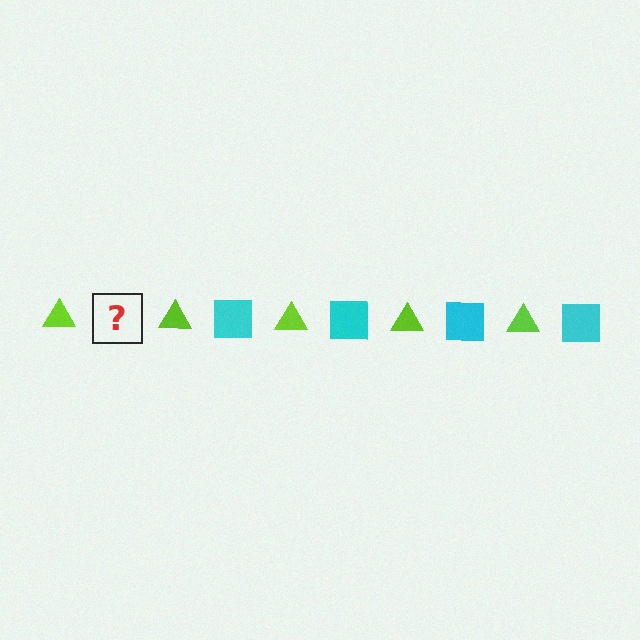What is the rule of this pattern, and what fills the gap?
The rule is that the pattern alternates between lime triangle and cyan square. The gap should be filled with a cyan square.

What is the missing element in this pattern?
The missing element is a cyan square.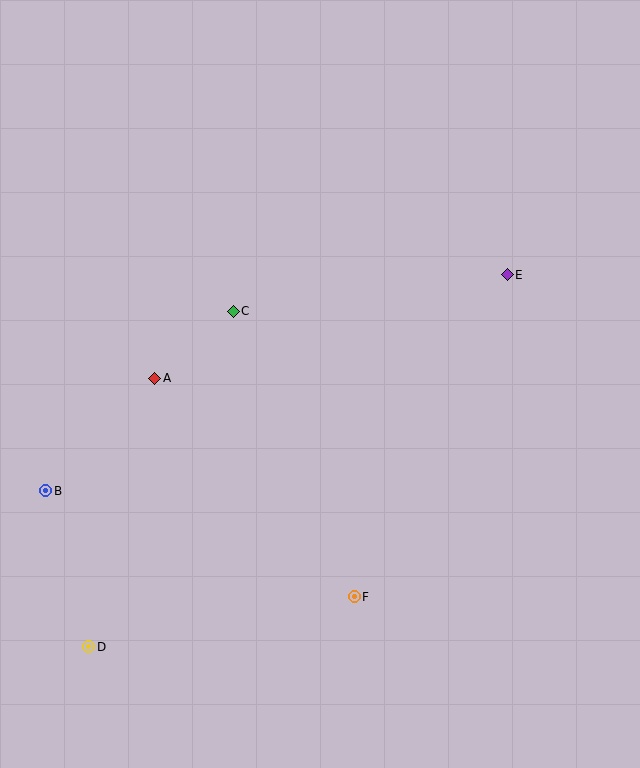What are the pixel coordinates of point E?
Point E is at (507, 275).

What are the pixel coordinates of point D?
Point D is at (89, 647).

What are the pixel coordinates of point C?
Point C is at (233, 311).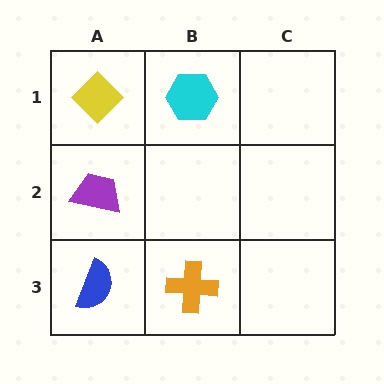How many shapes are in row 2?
1 shape.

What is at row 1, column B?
A cyan hexagon.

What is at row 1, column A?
A yellow diamond.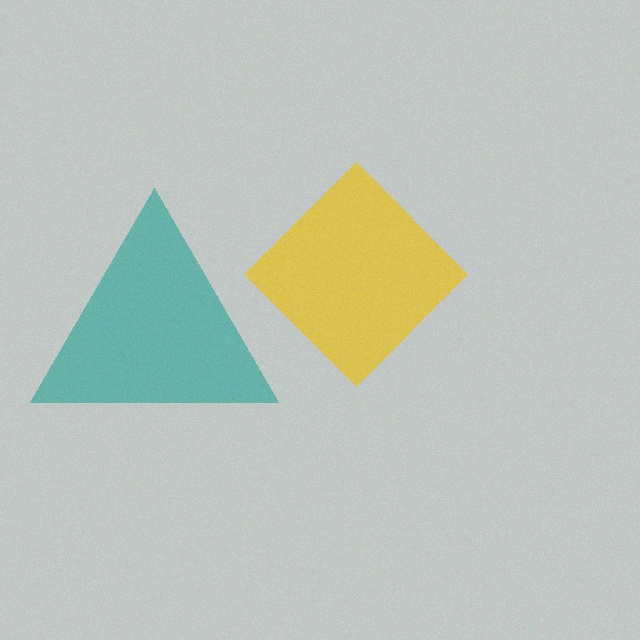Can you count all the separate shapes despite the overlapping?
Yes, there are 2 separate shapes.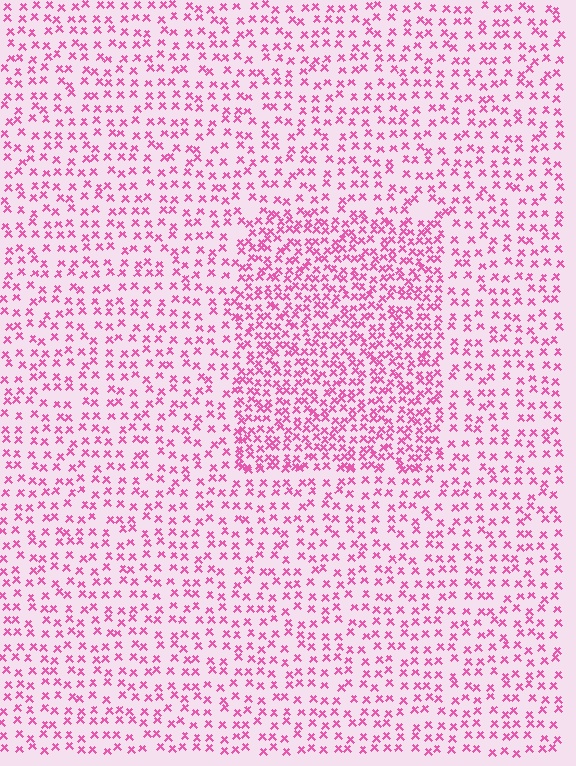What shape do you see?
I see a rectangle.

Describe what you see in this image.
The image contains small pink elements arranged at two different densities. A rectangle-shaped region is visible where the elements are more densely packed than the surrounding area.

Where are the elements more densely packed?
The elements are more densely packed inside the rectangle boundary.